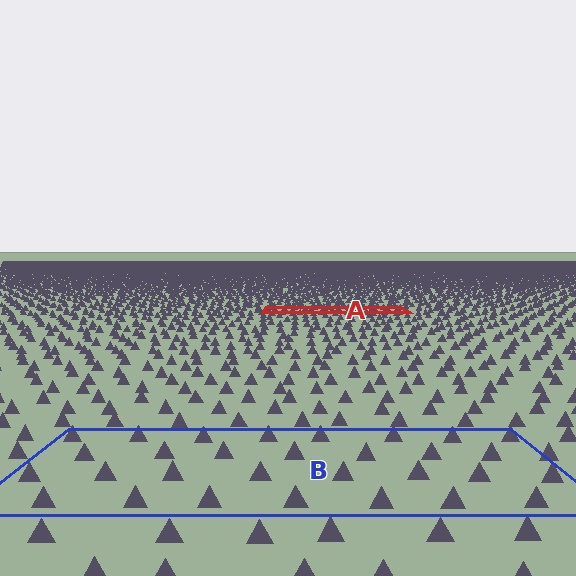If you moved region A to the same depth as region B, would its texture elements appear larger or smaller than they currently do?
They would appear larger. At a closer depth, the same texture elements are projected at a bigger on-screen size.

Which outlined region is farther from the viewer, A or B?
Region A is farther from the viewer — the texture elements inside it appear smaller and more densely packed.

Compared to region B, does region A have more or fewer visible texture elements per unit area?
Region A has more texture elements per unit area — they are packed more densely because it is farther away.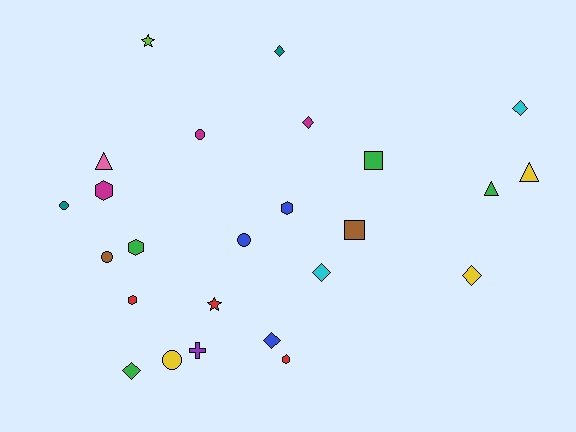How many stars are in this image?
There are 2 stars.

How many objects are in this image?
There are 25 objects.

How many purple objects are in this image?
There is 1 purple object.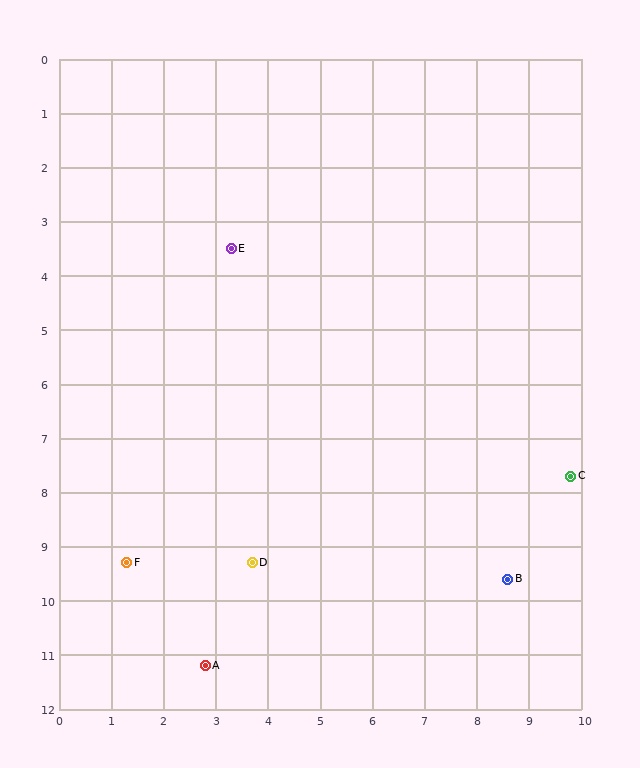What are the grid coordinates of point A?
Point A is at approximately (2.8, 11.2).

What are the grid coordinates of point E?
Point E is at approximately (3.3, 3.5).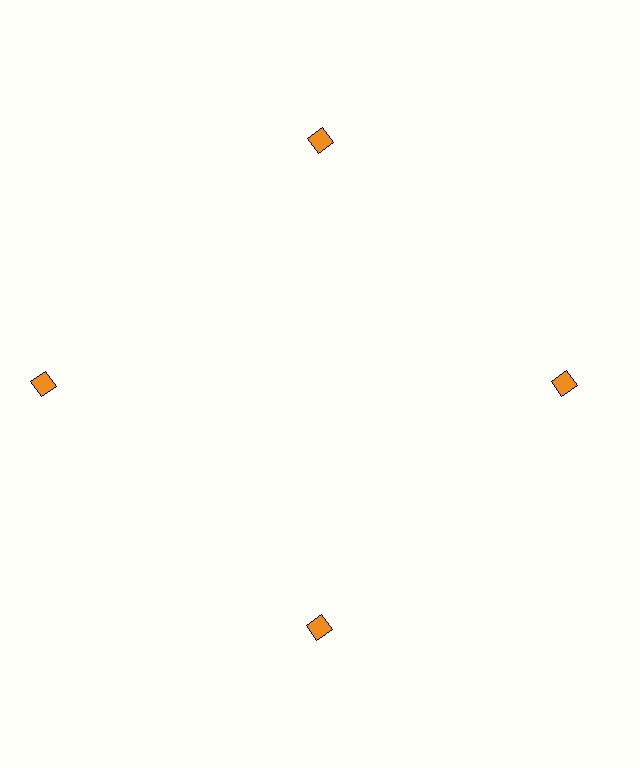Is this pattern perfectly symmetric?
No. The 4 orange diamonds are arranged in a ring, but one element near the 9 o'clock position is pushed outward from the center, breaking the 4-fold rotational symmetry.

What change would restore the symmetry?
The symmetry would be restored by moving it inward, back onto the ring so that all 4 diamonds sit at equal angles and equal distance from the center.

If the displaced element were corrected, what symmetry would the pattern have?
It would have 4-fold rotational symmetry — the pattern would map onto itself every 90 degrees.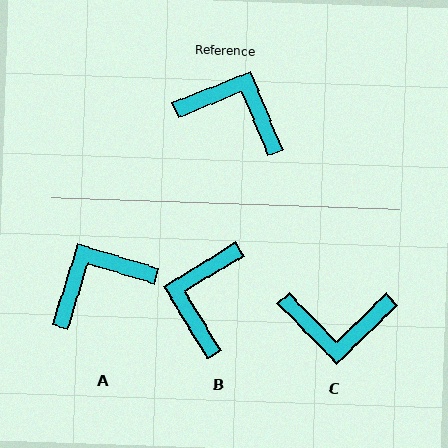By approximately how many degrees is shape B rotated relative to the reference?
Approximately 100 degrees counter-clockwise.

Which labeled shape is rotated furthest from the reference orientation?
C, about 157 degrees away.